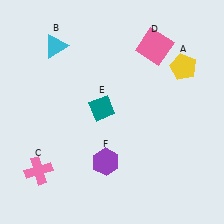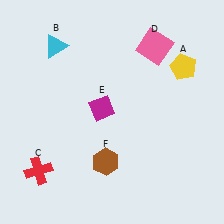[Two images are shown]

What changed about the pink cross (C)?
In Image 1, C is pink. In Image 2, it changed to red.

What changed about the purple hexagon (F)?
In Image 1, F is purple. In Image 2, it changed to brown.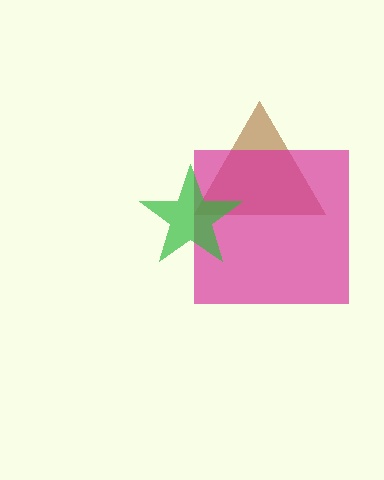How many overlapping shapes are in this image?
There are 3 overlapping shapes in the image.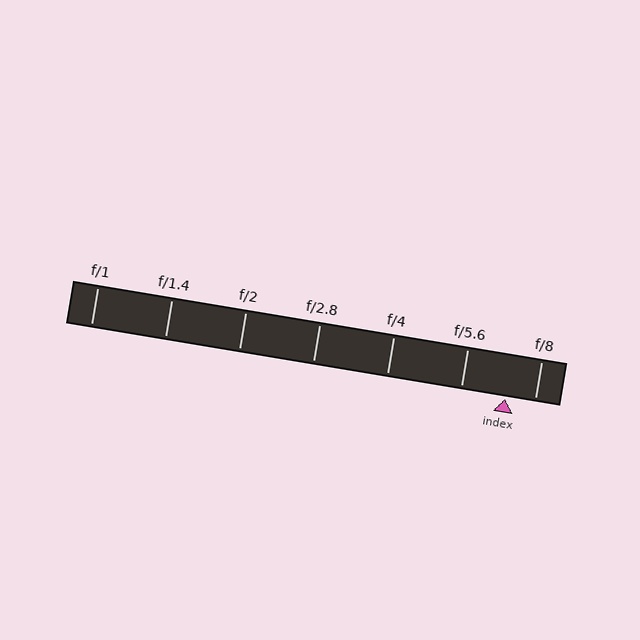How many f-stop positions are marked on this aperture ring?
There are 7 f-stop positions marked.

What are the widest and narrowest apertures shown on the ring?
The widest aperture shown is f/1 and the narrowest is f/8.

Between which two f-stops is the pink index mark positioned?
The index mark is between f/5.6 and f/8.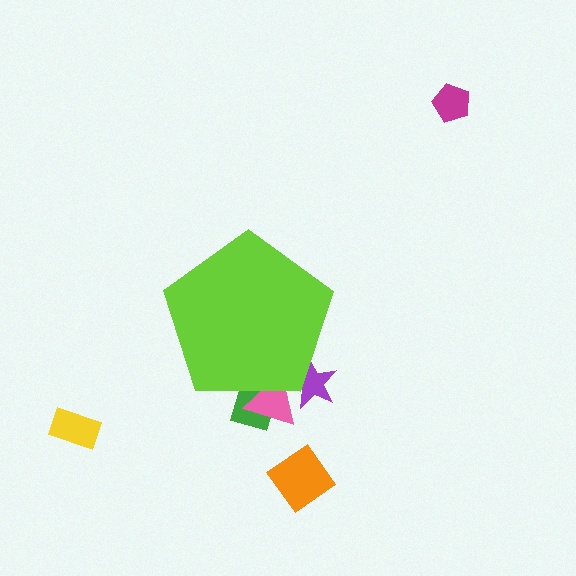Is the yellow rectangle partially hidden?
No, the yellow rectangle is fully visible.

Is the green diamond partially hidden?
Yes, the green diamond is partially hidden behind the lime pentagon.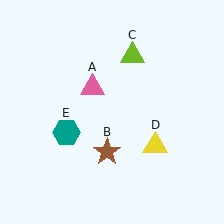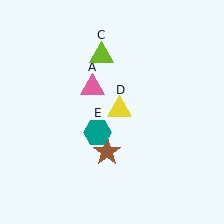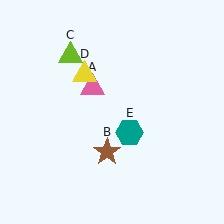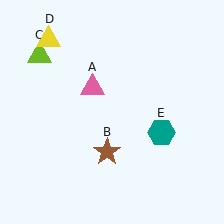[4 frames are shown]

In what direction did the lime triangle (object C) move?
The lime triangle (object C) moved left.